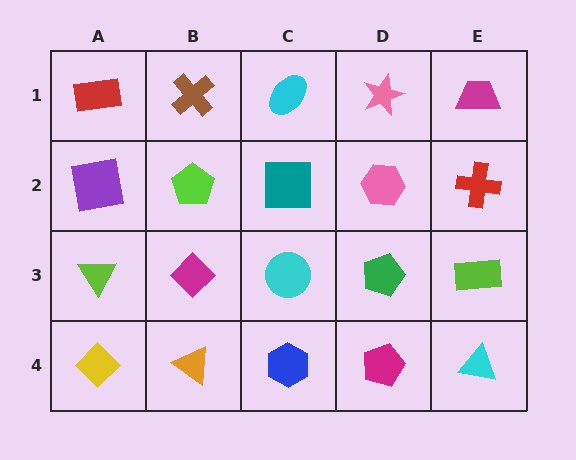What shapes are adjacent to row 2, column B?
A brown cross (row 1, column B), a magenta diamond (row 3, column B), a purple square (row 2, column A), a teal square (row 2, column C).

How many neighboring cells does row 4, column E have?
2.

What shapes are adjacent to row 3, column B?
A lime pentagon (row 2, column B), an orange triangle (row 4, column B), a lime triangle (row 3, column A), a cyan circle (row 3, column C).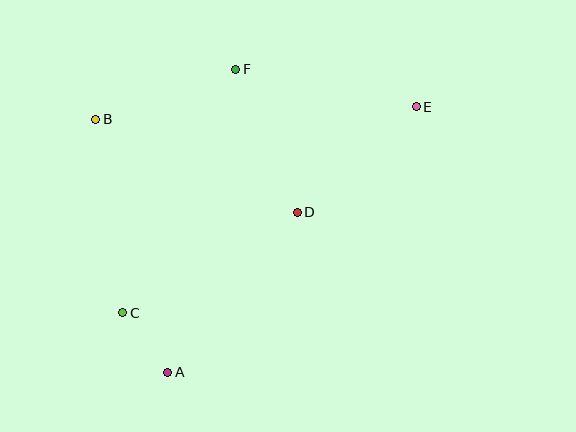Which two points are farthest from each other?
Points A and E are farthest from each other.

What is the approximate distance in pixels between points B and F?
The distance between B and F is approximately 149 pixels.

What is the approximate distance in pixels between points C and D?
The distance between C and D is approximately 201 pixels.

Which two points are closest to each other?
Points A and C are closest to each other.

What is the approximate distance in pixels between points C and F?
The distance between C and F is approximately 269 pixels.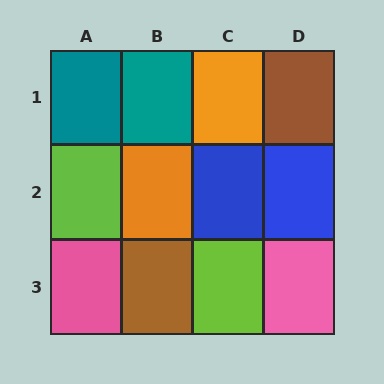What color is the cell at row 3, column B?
Brown.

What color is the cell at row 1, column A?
Teal.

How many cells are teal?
2 cells are teal.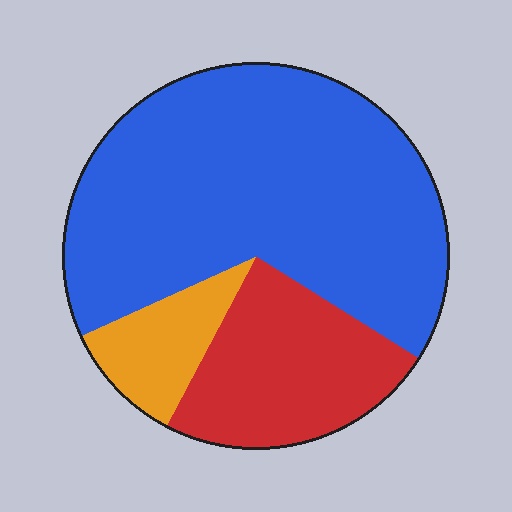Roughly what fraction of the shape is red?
Red covers 24% of the shape.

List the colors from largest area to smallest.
From largest to smallest: blue, red, orange.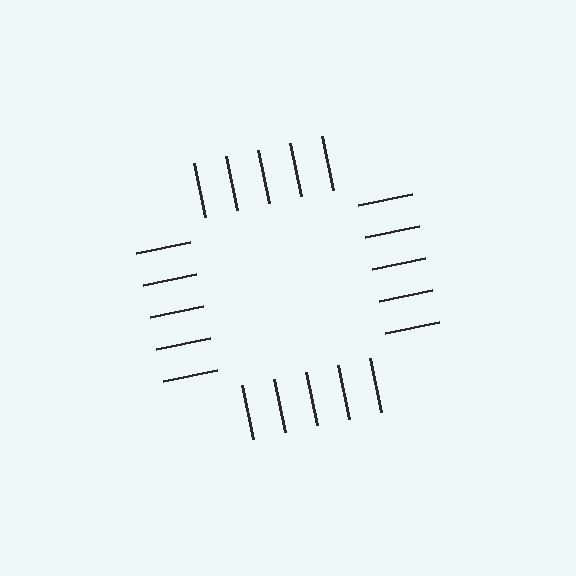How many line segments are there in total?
20 — 5 along each of the 4 edges.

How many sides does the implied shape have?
4 sides — the line-ends trace a square.